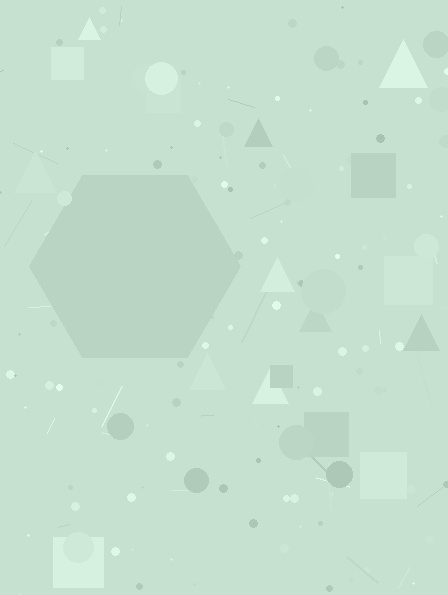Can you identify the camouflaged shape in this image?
The camouflaged shape is a hexagon.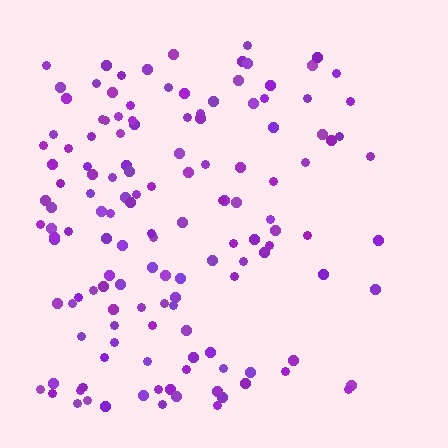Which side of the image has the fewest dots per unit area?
The right.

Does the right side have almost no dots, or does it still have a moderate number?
Still a moderate number, just noticeably fewer than the left.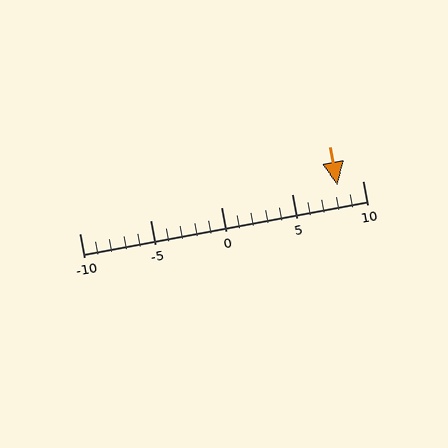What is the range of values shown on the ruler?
The ruler shows values from -10 to 10.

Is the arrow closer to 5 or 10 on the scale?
The arrow is closer to 10.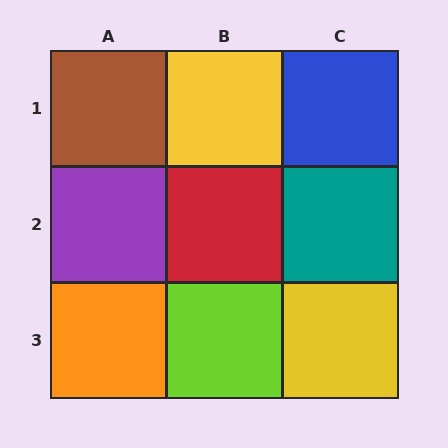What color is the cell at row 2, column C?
Teal.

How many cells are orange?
1 cell is orange.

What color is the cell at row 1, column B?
Yellow.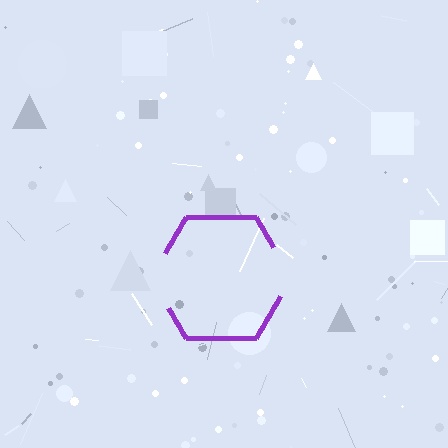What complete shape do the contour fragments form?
The contour fragments form a hexagon.